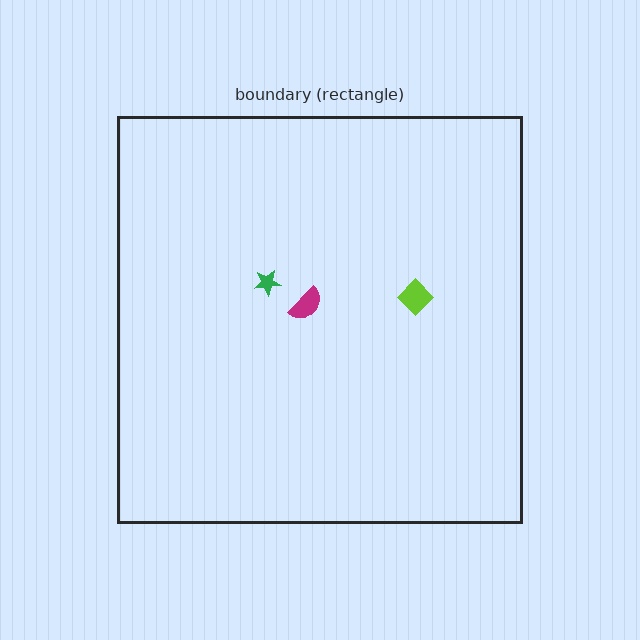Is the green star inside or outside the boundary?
Inside.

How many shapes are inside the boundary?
3 inside, 0 outside.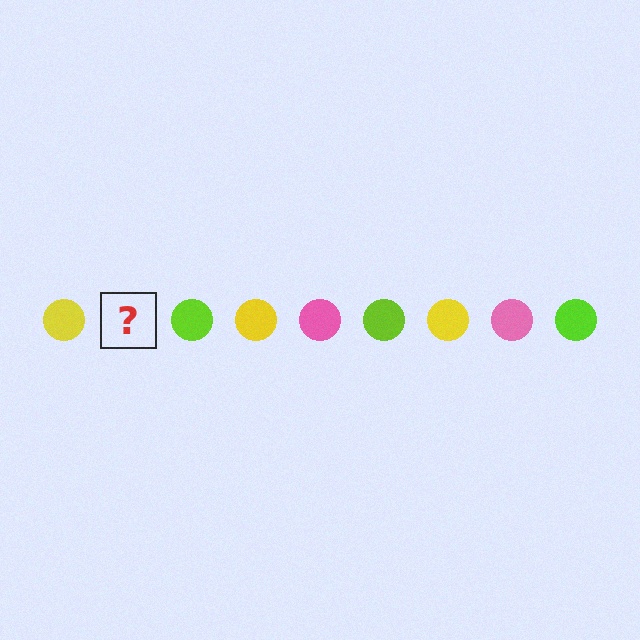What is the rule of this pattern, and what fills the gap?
The rule is that the pattern cycles through yellow, pink, lime circles. The gap should be filled with a pink circle.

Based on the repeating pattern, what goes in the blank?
The blank should be a pink circle.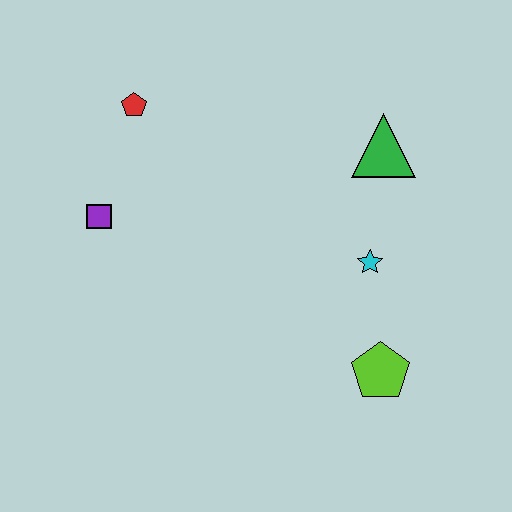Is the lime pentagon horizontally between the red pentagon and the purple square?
No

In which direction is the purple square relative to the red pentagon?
The purple square is below the red pentagon.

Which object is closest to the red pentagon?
The purple square is closest to the red pentagon.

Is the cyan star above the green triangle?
No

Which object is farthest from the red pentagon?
The lime pentagon is farthest from the red pentagon.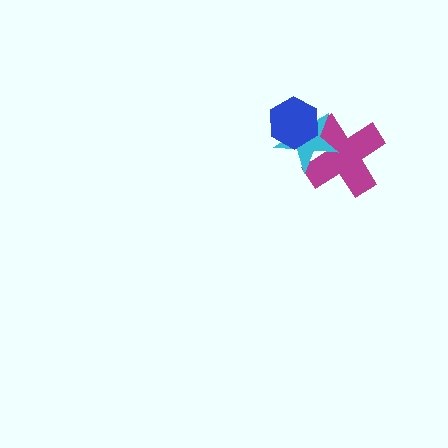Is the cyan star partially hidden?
Yes, it is partially covered by another shape.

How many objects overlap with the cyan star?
2 objects overlap with the cyan star.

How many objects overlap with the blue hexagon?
2 objects overlap with the blue hexagon.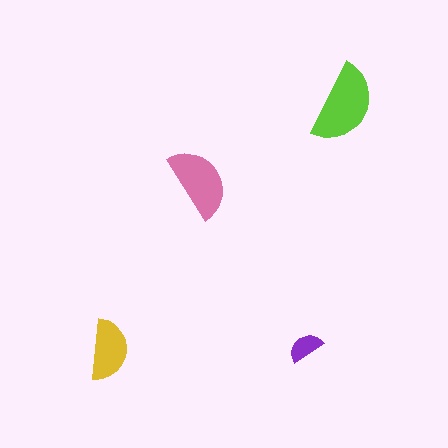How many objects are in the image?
There are 4 objects in the image.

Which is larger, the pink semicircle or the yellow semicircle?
The pink one.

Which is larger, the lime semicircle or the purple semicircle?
The lime one.